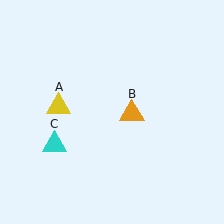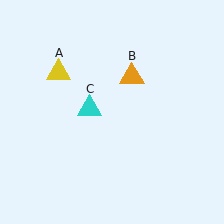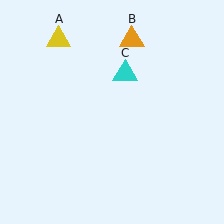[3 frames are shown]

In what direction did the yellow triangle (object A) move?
The yellow triangle (object A) moved up.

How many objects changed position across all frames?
3 objects changed position: yellow triangle (object A), orange triangle (object B), cyan triangle (object C).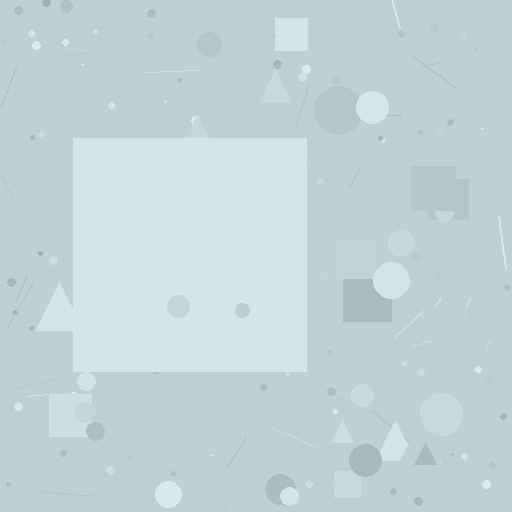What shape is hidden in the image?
A square is hidden in the image.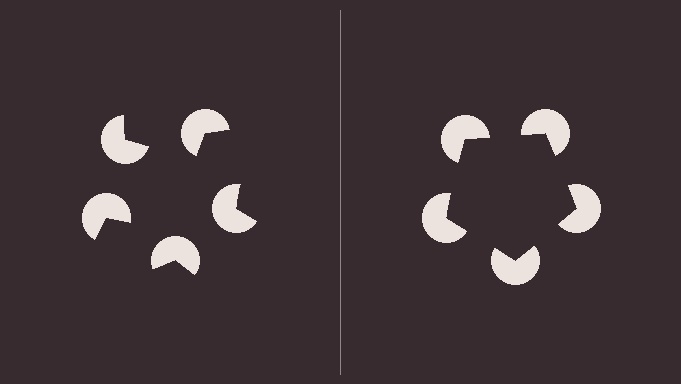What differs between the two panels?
The pac-man discs are positioned identically on both sides; only the wedge orientations differ. On the right they align to a pentagon; on the left they are misaligned.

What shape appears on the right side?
An illusory pentagon.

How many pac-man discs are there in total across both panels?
10 — 5 on each side.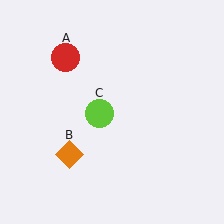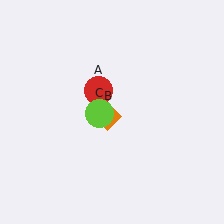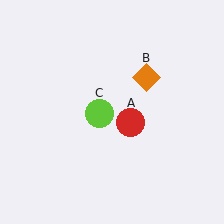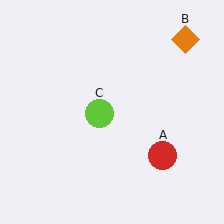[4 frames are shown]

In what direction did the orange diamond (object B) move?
The orange diamond (object B) moved up and to the right.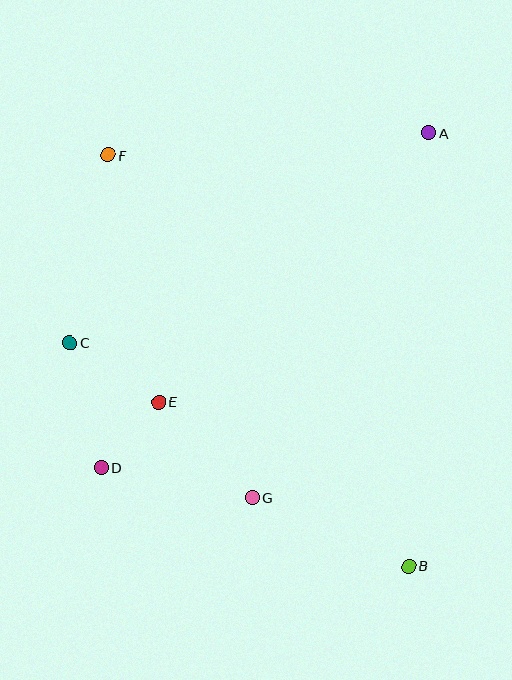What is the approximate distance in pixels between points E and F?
The distance between E and F is approximately 252 pixels.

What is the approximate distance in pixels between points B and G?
The distance between B and G is approximately 171 pixels.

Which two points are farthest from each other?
Points B and F are farthest from each other.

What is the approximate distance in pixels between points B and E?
The distance between B and E is approximately 299 pixels.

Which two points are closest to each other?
Points D and E are closest to each other.